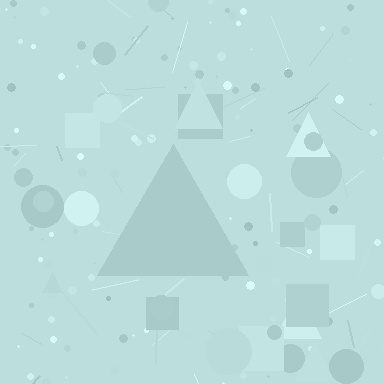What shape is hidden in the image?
A triangle is hidden in the image.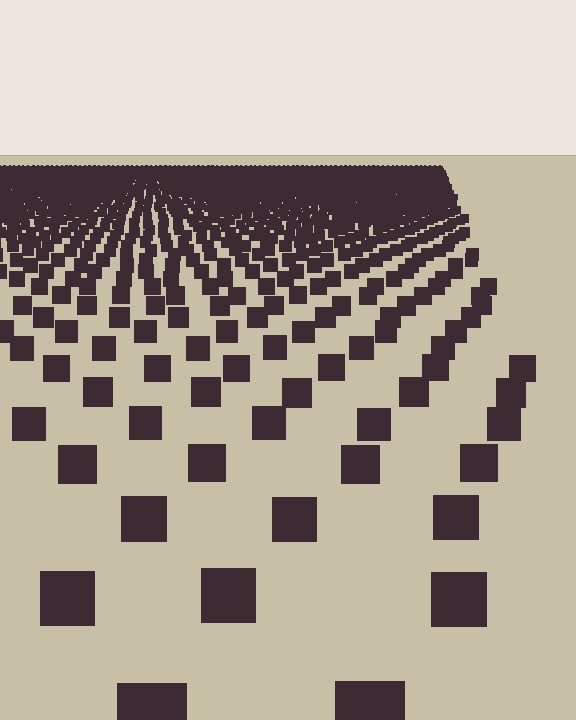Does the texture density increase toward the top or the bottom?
Density increases toward the top.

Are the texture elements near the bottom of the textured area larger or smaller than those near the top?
Larger. Near the bottom, elements are closer to the viewer and appear at a bigger on-screen size.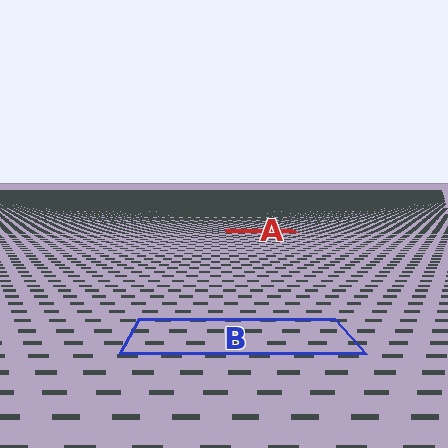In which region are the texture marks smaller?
The texture marks are smaller in region A, because it is farther away.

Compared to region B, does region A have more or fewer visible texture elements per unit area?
Region A has more texture elements per unit area — they are packed more densely because it is farther away.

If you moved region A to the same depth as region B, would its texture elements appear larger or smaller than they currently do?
They would appear larger. At a closer depth, the same texture elements are projected at a bigger on-screen size.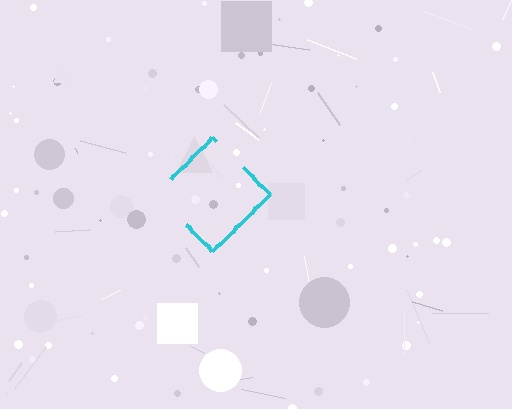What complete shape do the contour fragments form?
The contour fragments form a diamond.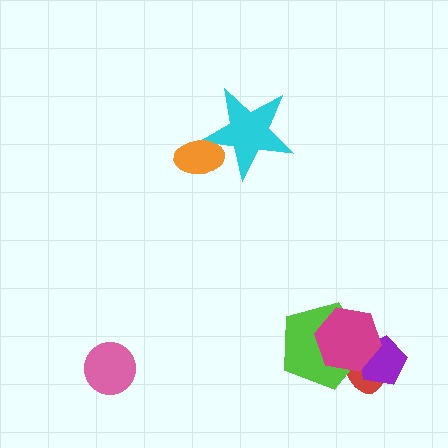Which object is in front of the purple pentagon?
The magenta hexagon is in front of the purple pentagon.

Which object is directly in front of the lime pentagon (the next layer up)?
The purple pentagon is directly in front of the lime pentagon.